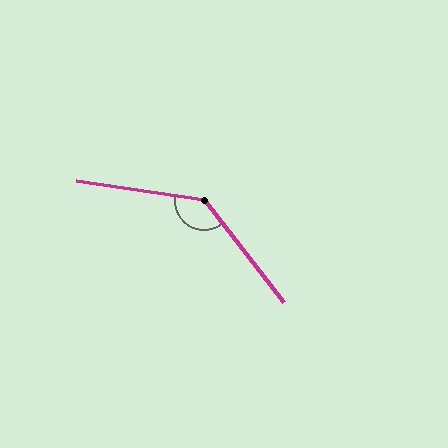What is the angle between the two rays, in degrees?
Approximately 137 degrees.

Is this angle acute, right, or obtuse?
It is obtuse.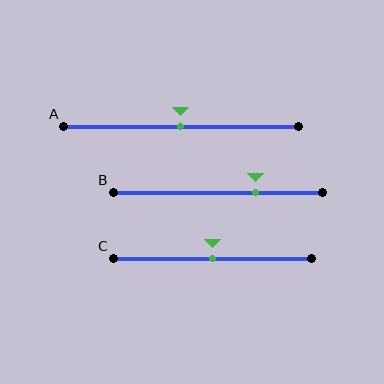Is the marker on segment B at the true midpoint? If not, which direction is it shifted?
No, the marker on segment B is shifted to the right by about 18% of the segment length.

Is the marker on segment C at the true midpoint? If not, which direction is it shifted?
Yes, the marker on segment C is at the true midpoint.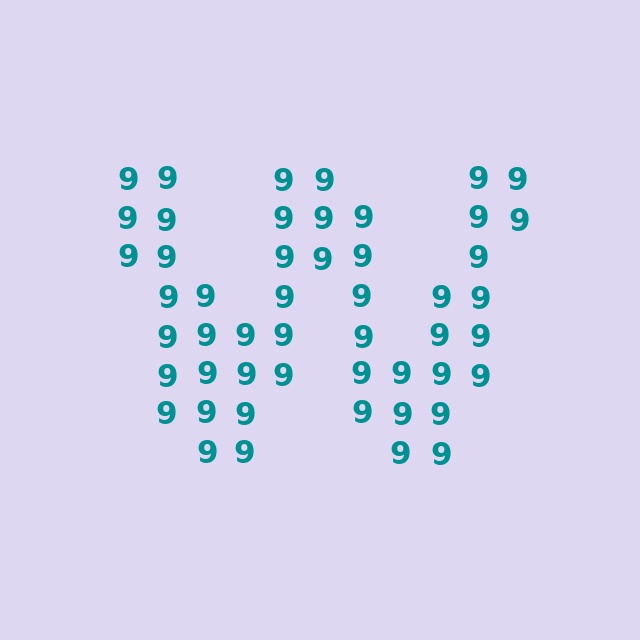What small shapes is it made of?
It is made of small digit 9's.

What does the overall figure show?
The overall figure shows the letter W.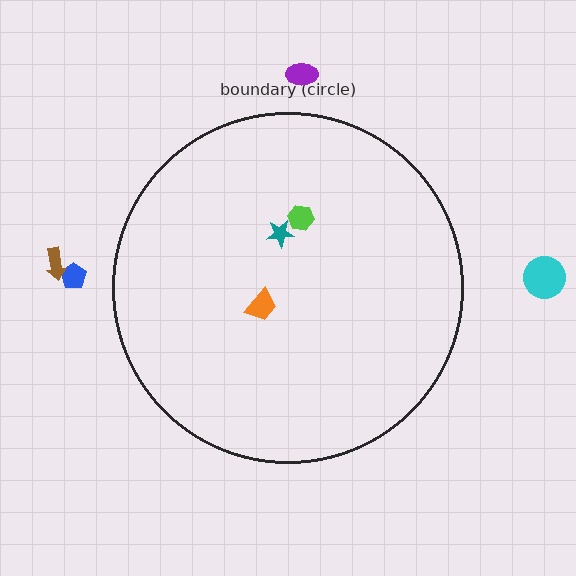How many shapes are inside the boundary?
3 inside, 4 outside.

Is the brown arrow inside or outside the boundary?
Outside.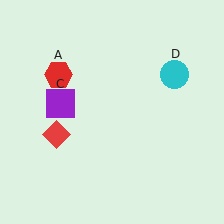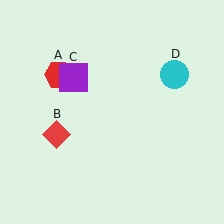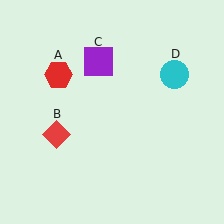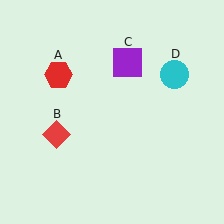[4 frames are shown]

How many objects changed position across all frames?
1 object changed position: purple square (object C).